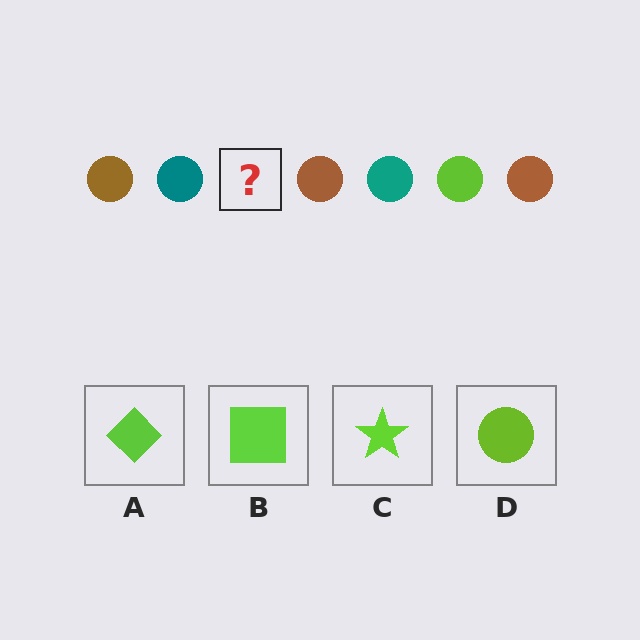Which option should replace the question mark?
Option D.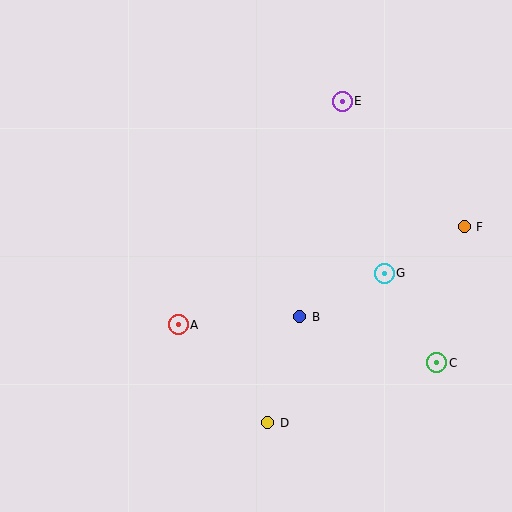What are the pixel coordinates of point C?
Point C is at (437, 363).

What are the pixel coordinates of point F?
Point F is at (464, 227).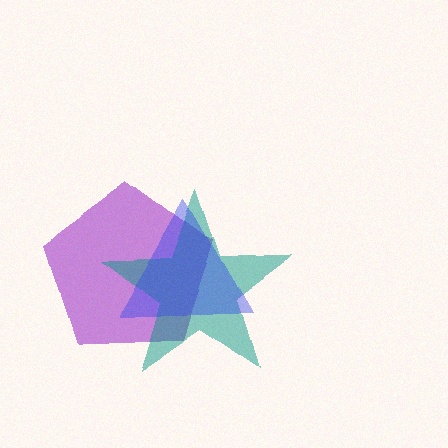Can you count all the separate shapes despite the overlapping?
Yes, there are 3 separate shapes.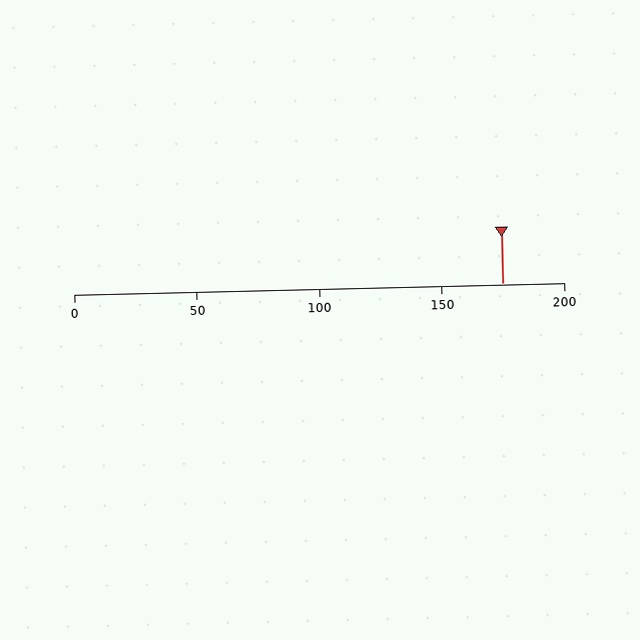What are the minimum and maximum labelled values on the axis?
The axis runs from 0 to 200.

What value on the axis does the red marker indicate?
The marker indicates approximately 175.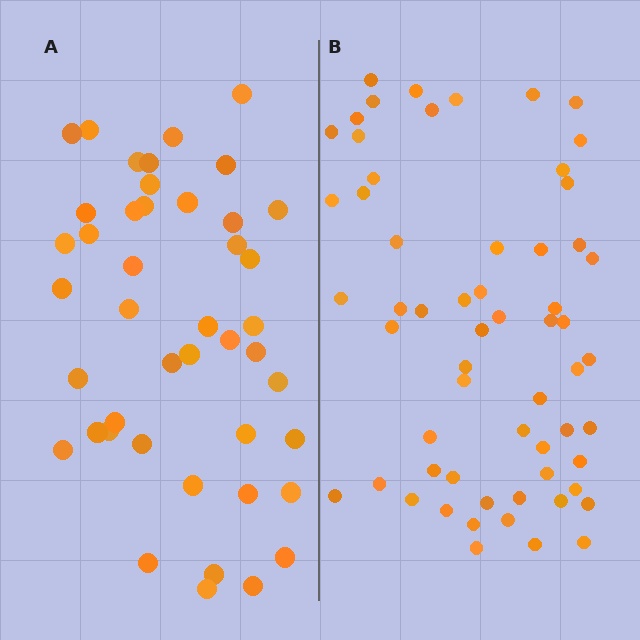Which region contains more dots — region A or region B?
Region B (the right region) has more dots.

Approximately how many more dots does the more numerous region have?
Region B has approximately 15 more dots than region A.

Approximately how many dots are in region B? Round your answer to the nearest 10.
About 60 dots.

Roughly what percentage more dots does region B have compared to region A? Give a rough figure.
About 35% more.